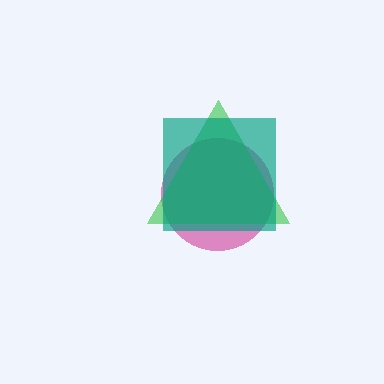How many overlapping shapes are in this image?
There are 3 overlapping shapes in the image.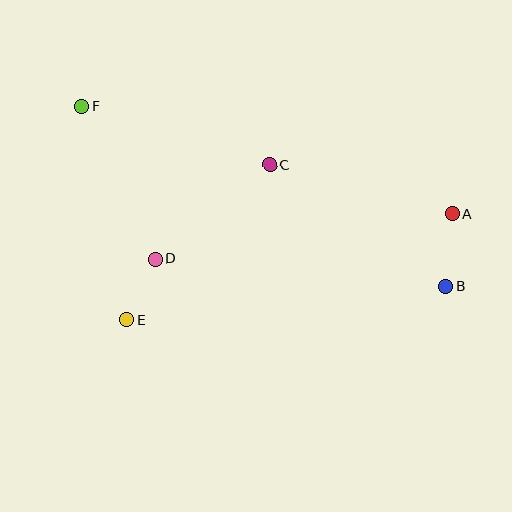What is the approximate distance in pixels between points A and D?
The distance between A and D is approximately 300 pixels.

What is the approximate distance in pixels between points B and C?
The distance between B and C is approximately 214 pixels.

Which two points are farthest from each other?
Points B and F are farthest from each other.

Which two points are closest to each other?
Points D and E are closest to each other.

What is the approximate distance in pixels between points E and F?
The distance between E and F is approximately 218 pixels.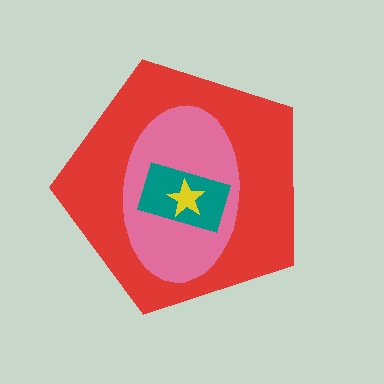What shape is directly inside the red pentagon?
The pink ellipse.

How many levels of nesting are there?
4.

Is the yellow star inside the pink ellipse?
Yes.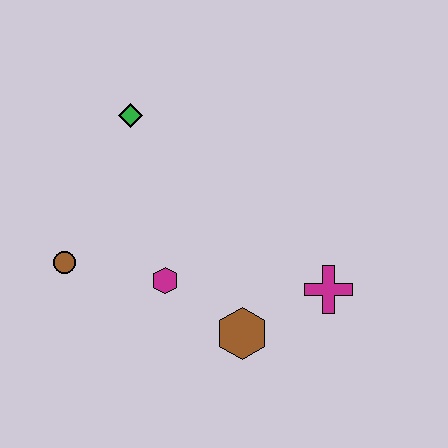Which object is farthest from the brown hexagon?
The green diamond is farthest from the brown hexagon.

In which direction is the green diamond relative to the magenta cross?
The green diamond is to the left of the magenta cross.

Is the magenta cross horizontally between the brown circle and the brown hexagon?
No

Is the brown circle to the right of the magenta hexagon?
No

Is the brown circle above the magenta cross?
Yes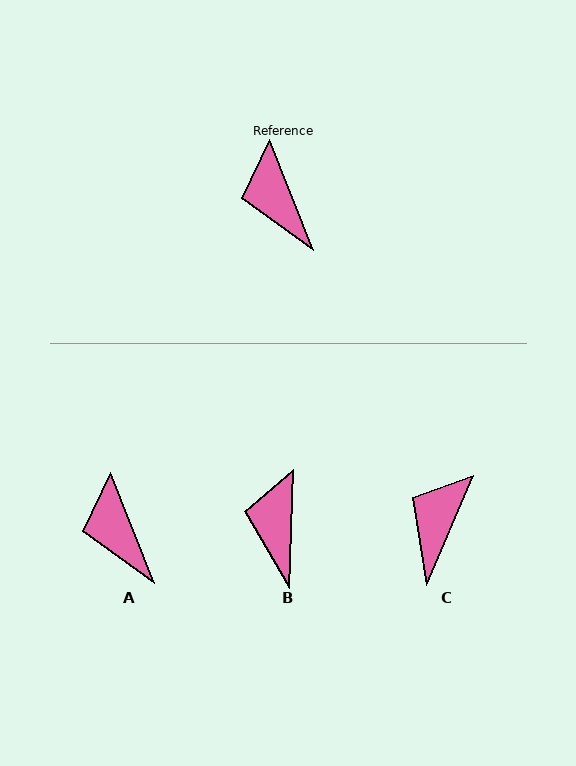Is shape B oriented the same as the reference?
No, it is off by about 24 degrees.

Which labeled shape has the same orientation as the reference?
A.